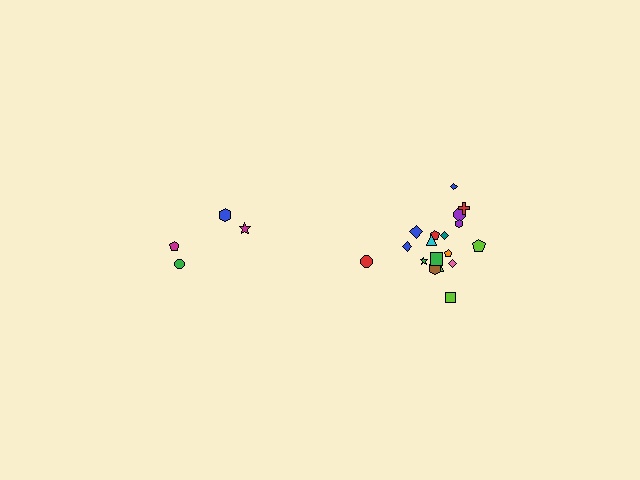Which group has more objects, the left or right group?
The right group.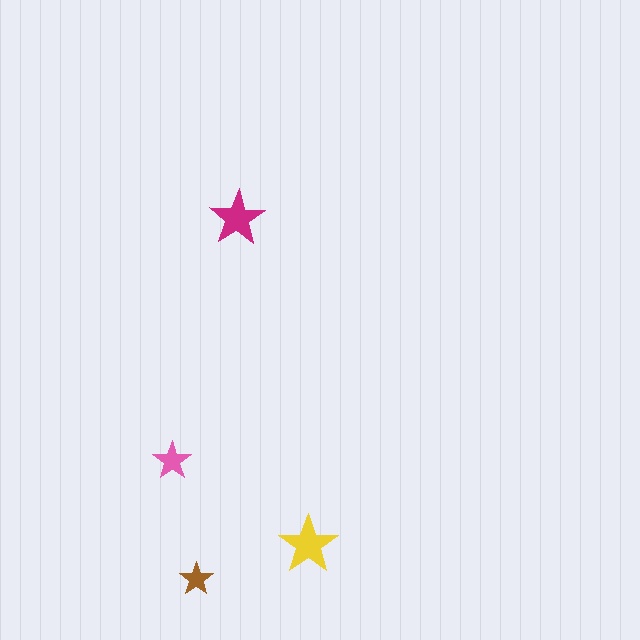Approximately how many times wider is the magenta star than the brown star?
About 1.5 times wider.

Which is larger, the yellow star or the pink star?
The yellow one.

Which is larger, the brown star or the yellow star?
The yellow one.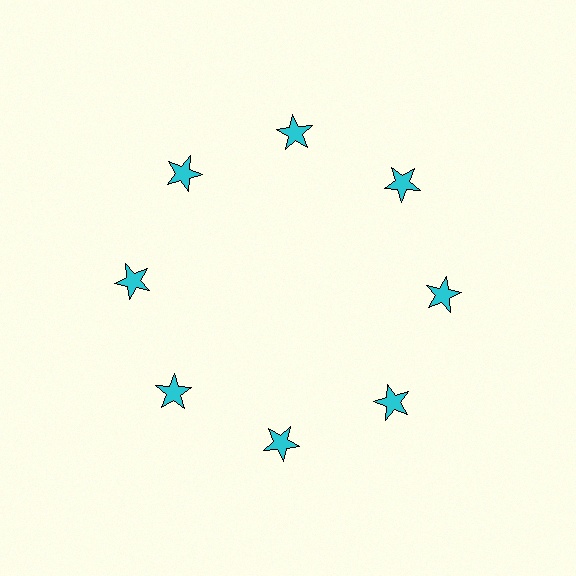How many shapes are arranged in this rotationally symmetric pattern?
There are 8 shapes, arranged in 8 groups of 1.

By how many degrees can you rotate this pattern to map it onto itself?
The pattern maps onto itself every 45 degrees of rotation.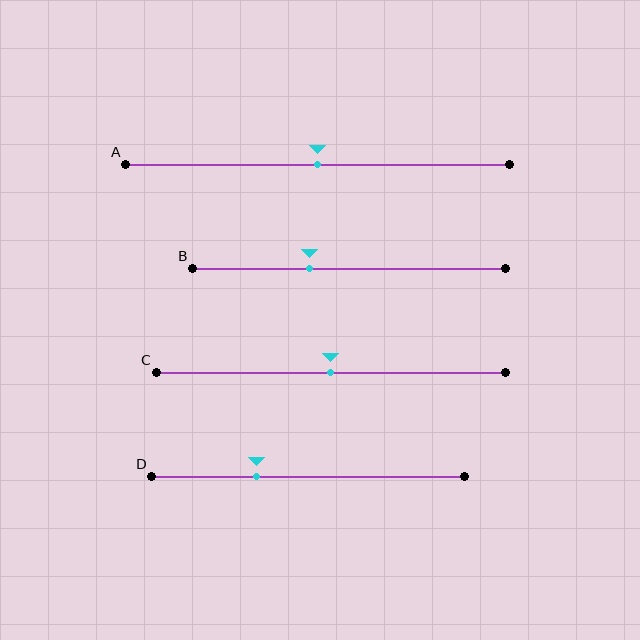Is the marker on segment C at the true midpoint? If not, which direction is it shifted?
Yes, the marker on segment C is at the true midpoint.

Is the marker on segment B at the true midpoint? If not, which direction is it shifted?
No, the marker on segment B is shifted to the left by about 13% of the segment length.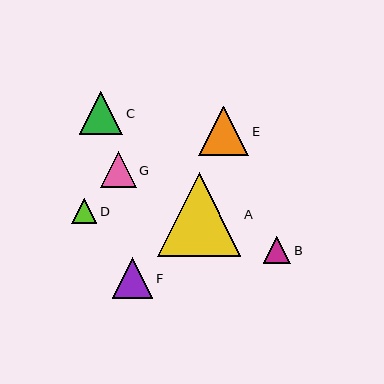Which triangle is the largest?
Triangle A is the largest with a size of approximately 84 pixels.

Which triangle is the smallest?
Triangle D is the smallest with a size of approximately 25 pixels.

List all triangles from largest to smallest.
From largest to smallest: A, E, C, F, G, B, D.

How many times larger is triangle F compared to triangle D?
Triangle F is approximately 1.6 times the size of triangle D.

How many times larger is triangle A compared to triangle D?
Triangle A is approximately 3.3 times the size of triangle D.